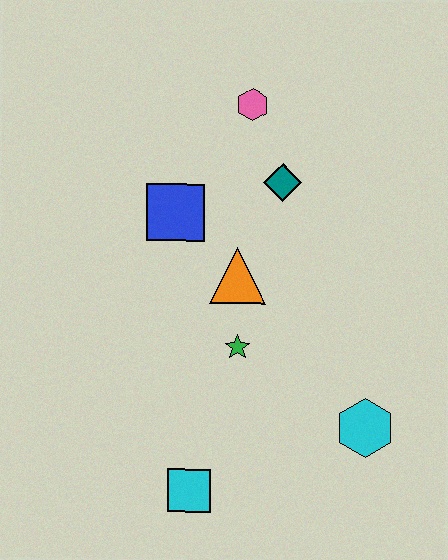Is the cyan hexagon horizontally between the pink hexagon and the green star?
No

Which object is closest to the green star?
The orange triangle is closest to the green star.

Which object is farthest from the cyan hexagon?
The pink hexagon is farthest from the cyan hexagon.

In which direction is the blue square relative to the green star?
The blue square is above the green star.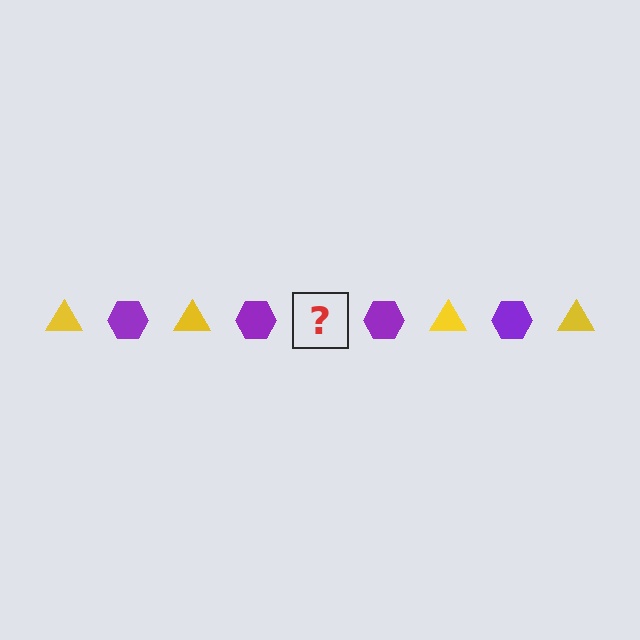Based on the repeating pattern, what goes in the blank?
The blank should be a yellow triangle.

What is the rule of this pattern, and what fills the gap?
The rule is that the pattern alternates between yellow triangle and purple hexagon. The gap should be filled with a yellow triangle.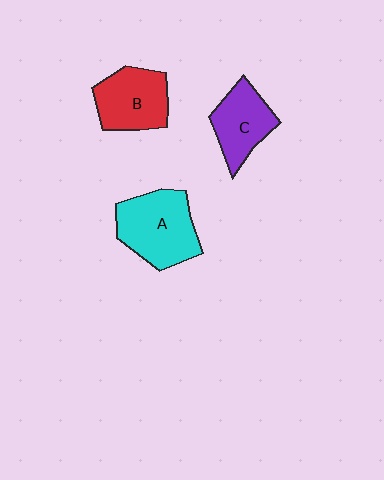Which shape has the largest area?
Shape A (cyan).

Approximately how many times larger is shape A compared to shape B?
Approximately 1.2 times.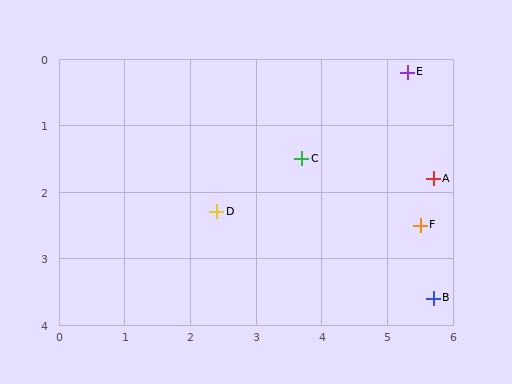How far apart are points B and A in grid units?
Points B and A are about 1.8 grid units apart.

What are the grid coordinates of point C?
Point C is at approximately (3.7, 1.5).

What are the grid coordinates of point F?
Point F is at approximately (5.5, 2.5).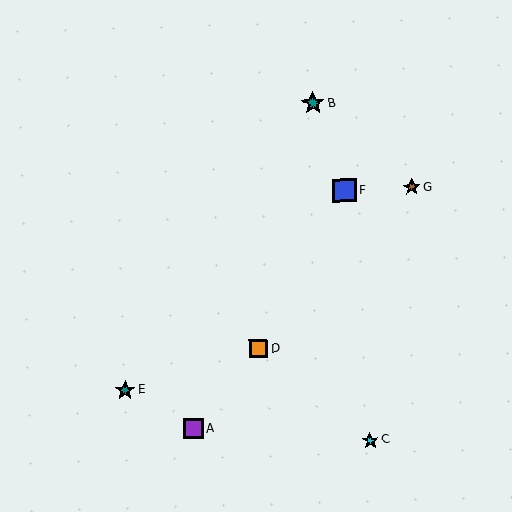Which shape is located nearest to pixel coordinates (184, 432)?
The purple square (labeled A) at (193, 429) is nearest to that location.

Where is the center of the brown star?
The center of the brown star is at (412, 187).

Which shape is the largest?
The blue square (labeled F) is the largest.